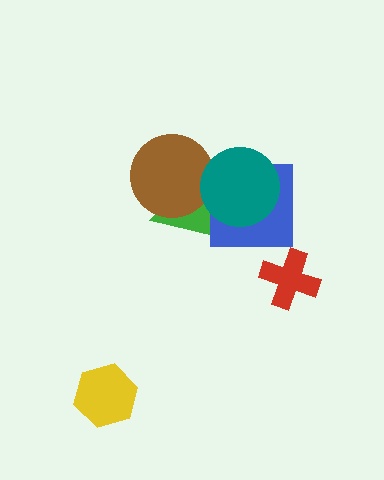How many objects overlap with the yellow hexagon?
0 objects overlap with the yellow hexagon.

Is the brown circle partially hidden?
Yes, it is partially covered by another shape.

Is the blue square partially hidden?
Yes, it is partially covered by another shape.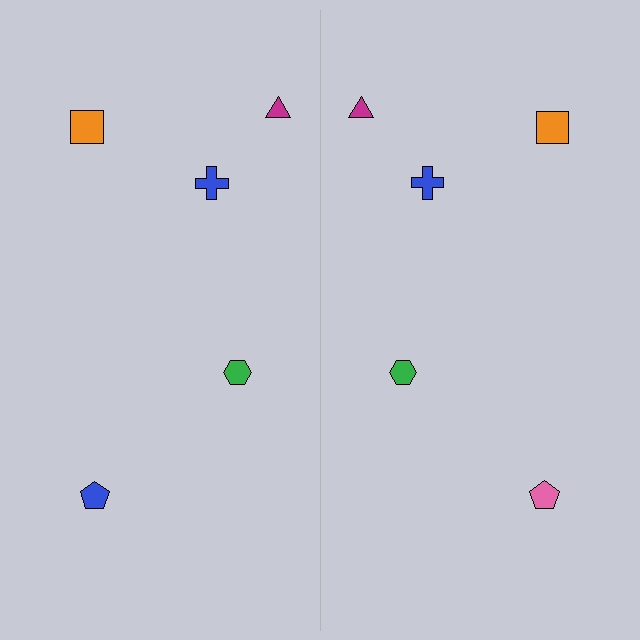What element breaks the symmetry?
The pink pentagon on the right side breaks the symmetry — its mirror counterpart is blue.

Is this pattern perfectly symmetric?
No, the pattern is not perfectly symmetric. The pink pentagon on the right side breaks the symmetry — its mirror counterpart is blue.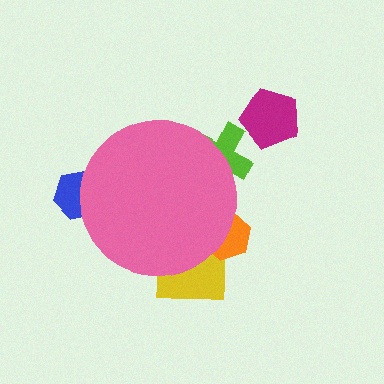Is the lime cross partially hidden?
Yes, the lime cross is partially hidden behind the pink circle.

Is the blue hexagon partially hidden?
Yes, the blue hexagon is partially hidden behind the pink circle.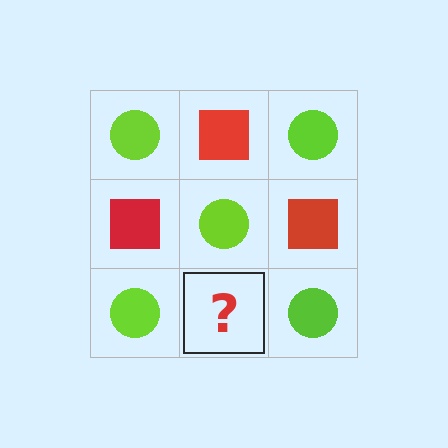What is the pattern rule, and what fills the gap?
The rule is that it alternates lime circle and red square in a checkerboard pattern. The gap should be filled with a red square.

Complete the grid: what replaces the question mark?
The question mark should be replaced with a red square.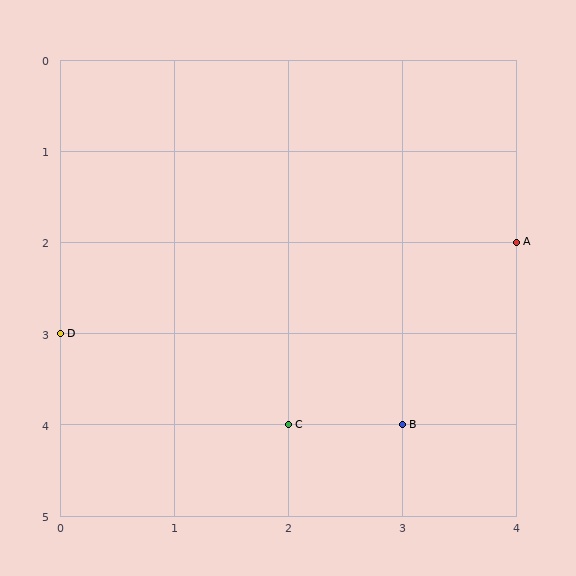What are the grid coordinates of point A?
Point A is at grid coordinates (4, 2).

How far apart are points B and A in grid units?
Points B and A are 1 column and 2 rows apart (about 2.2 grid units diagonally).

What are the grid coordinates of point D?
Point D is at grid coordinates (0, 3).